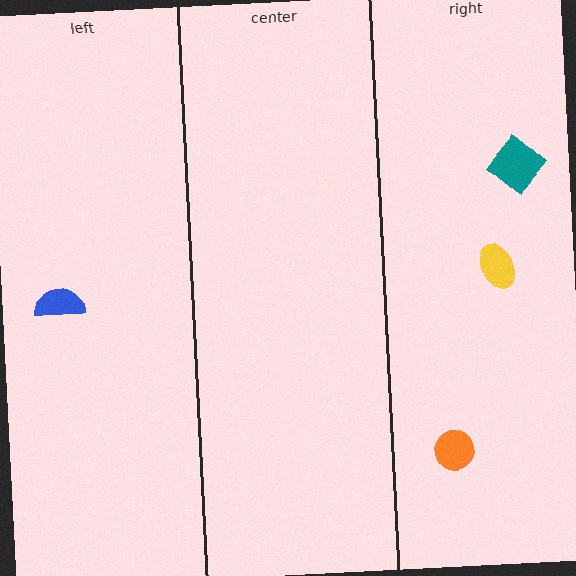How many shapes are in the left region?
1.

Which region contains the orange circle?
The right region.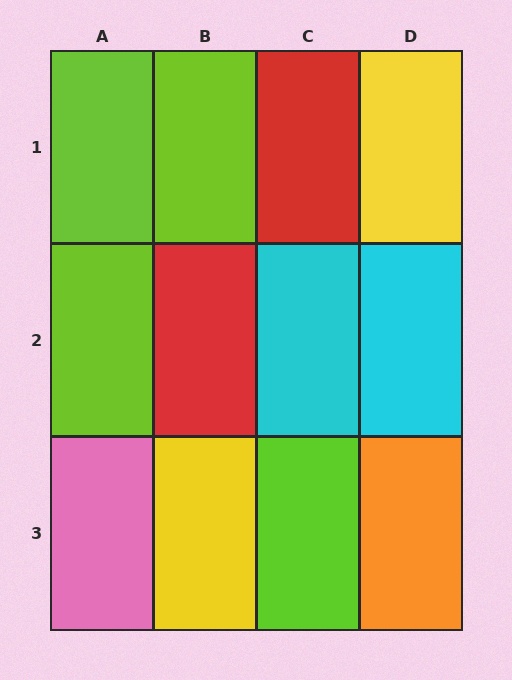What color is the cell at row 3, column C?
Lime.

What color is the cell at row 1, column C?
Red.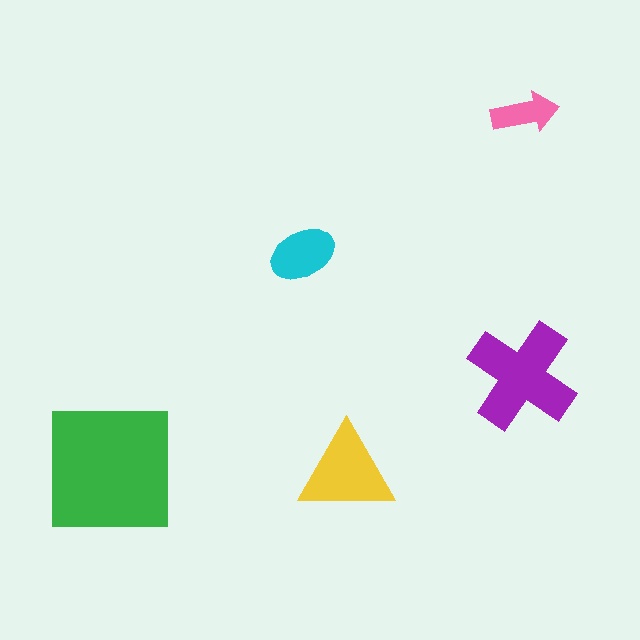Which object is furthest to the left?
The green square is leftmost.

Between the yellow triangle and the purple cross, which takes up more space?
The purple cross.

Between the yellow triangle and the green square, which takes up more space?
The green square.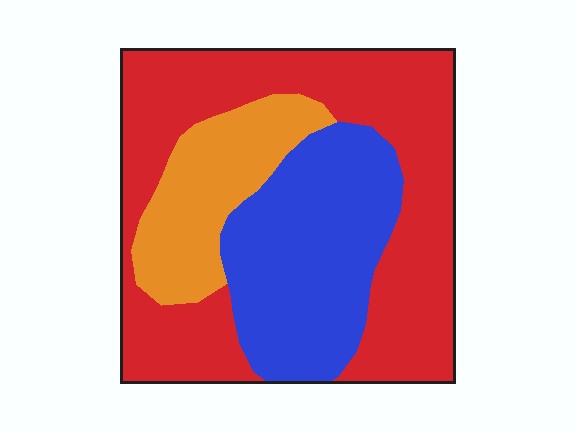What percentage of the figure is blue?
Blue covers 30% of the figure.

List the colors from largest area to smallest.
From largest to smallest: red, blue, orange.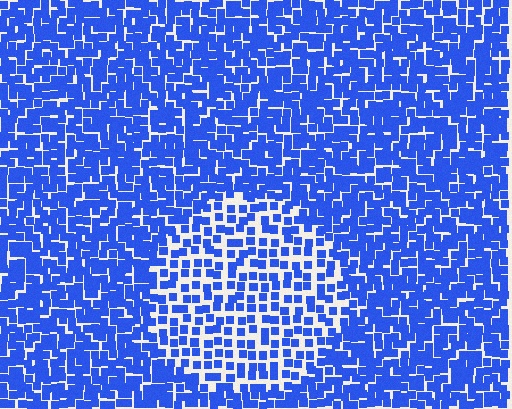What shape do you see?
I see a circle.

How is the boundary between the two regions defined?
The boundary is defined by a change in element density (approximately 1.8x ratio). All elements are the same color, size, and shape.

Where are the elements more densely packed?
The elements are more densely packed outside the circle boundary.